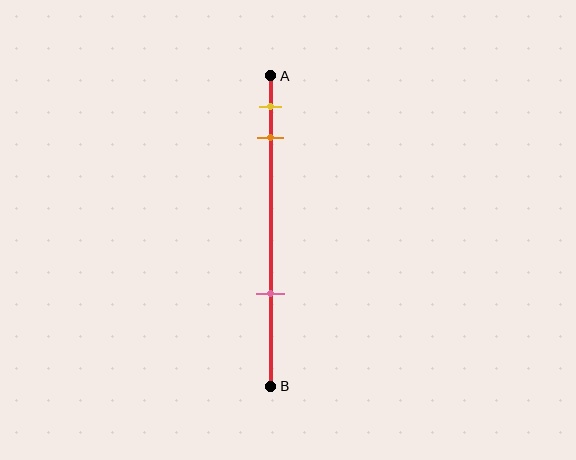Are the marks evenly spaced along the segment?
No, the marks are not evenly spaced.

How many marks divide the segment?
There are 3 marks dividing the segment.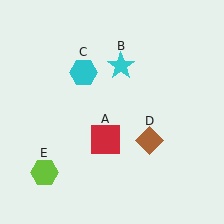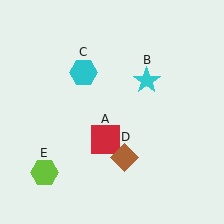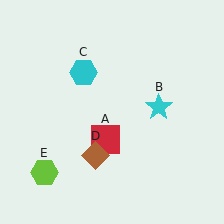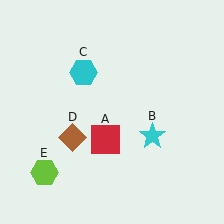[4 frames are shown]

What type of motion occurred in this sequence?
The cyan star (object B), brown diamond (object D) rotated clockwise around the center of the scene.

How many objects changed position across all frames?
2 objects changed position: cyan star (object B), brown diamond (object D).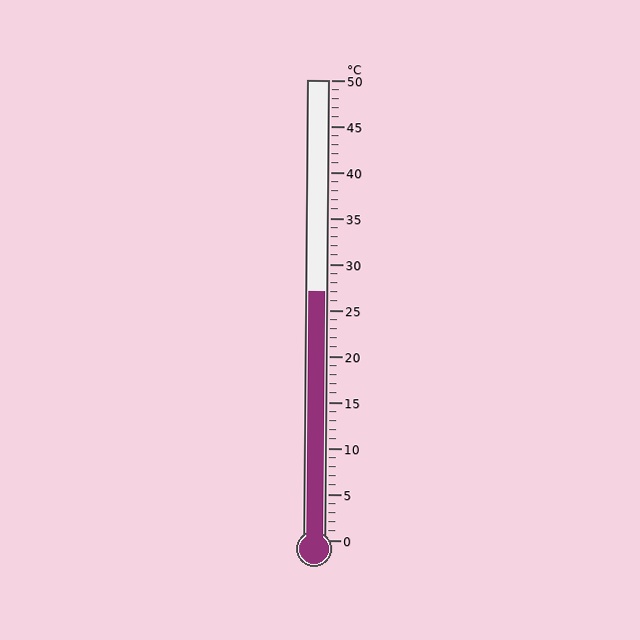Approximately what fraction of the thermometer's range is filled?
The thermometer is filled to approximately 55% of its range.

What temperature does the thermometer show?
The thermometer shows approximately 27°C.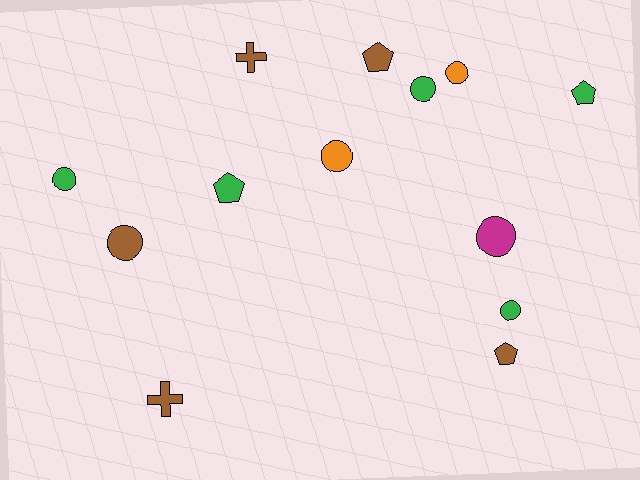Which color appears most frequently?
Brown, with 5 objects.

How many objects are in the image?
There are 13 objects.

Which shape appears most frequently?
Circle, with 7 objects.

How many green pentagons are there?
There are 2 green pentagons.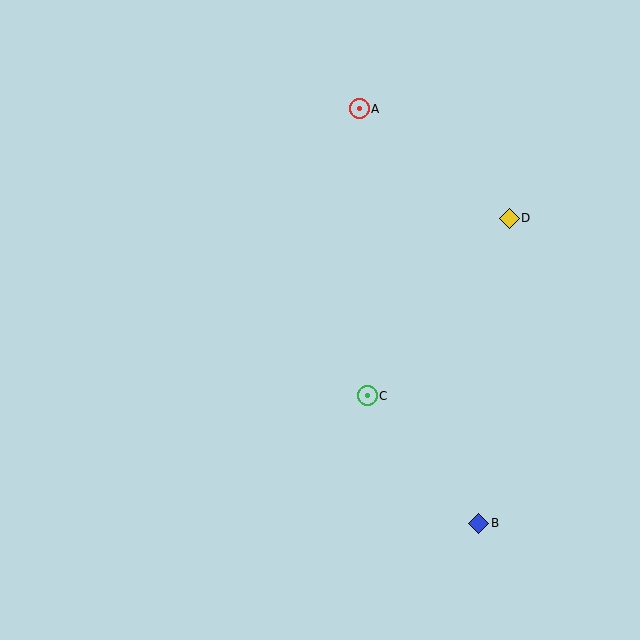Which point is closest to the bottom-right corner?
Point B is closest to the bottom-right corner.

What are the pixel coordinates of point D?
Point D is at (509, 218).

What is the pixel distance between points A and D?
The distance between A and D is 186 pixels.